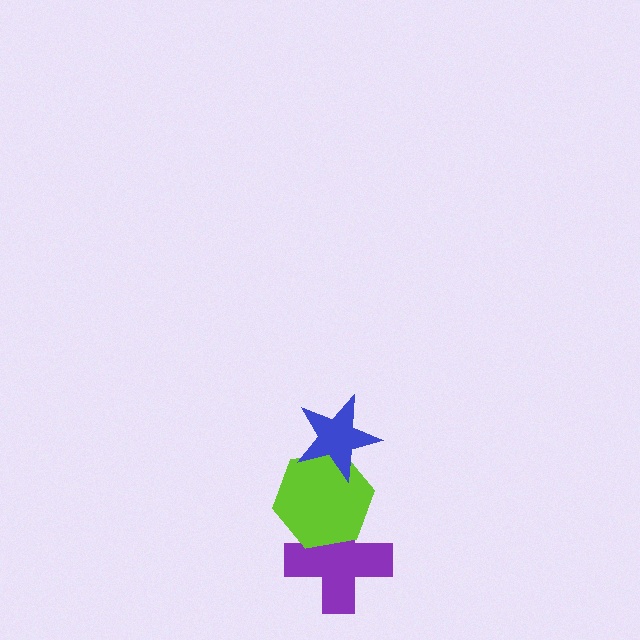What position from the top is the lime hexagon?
The lime hexagon is 2nd from the top.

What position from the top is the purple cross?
The purple cross is 3rd from the top.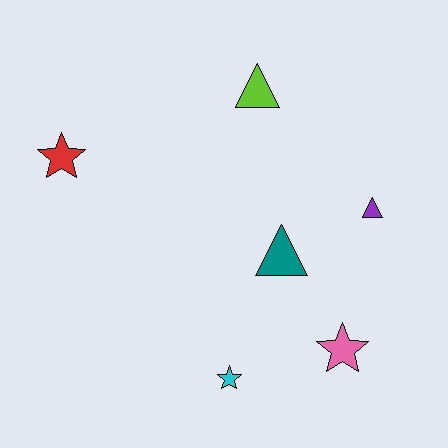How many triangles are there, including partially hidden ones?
There are 3 triangles.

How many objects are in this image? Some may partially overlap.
There are 6 objects.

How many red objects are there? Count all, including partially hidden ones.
There is 1 red object.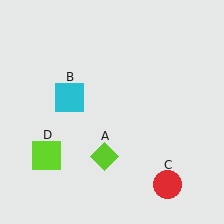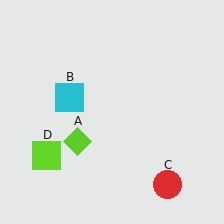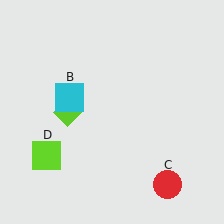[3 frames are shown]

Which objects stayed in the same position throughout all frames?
Cyan square (object B) and red circle (object C) and lime square (object D) remained stationary.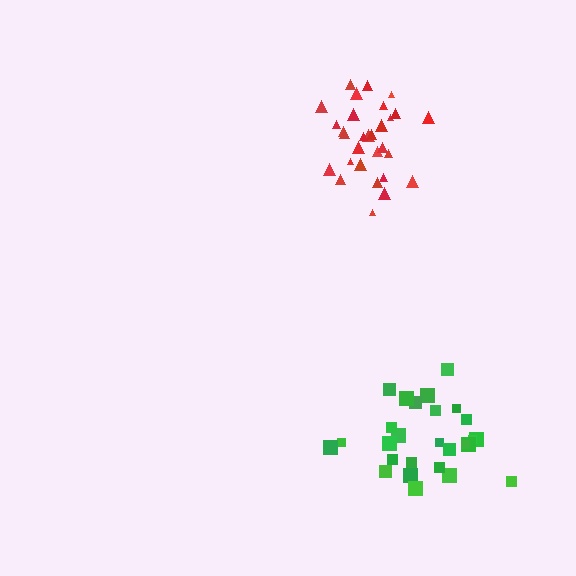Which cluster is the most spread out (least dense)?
Green.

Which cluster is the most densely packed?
Red.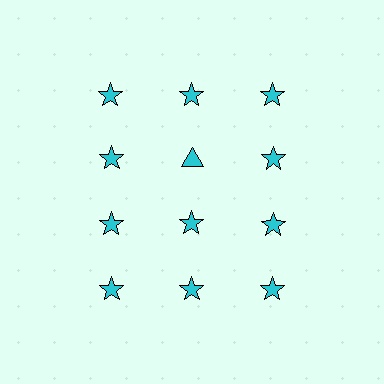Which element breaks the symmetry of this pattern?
The cyan triangle in the second row, second from left column breaks the symmetry. All other shapes are cyan stars.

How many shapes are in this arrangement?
There are 12 shapes arranged in a grid pattern.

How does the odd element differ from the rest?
It has a different shape: triangle instead of star.